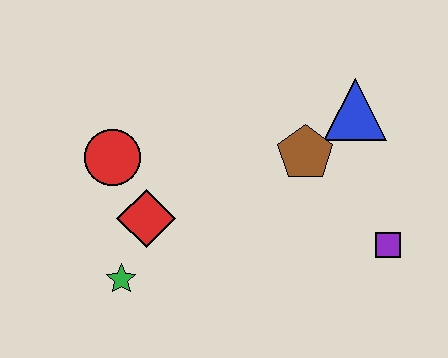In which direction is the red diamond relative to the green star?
The red diamond is above the green star.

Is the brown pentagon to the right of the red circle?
Yes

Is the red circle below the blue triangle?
Yes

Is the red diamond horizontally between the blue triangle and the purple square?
No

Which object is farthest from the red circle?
The purple square is farthest from the red circle.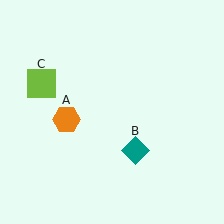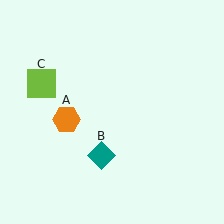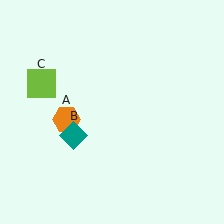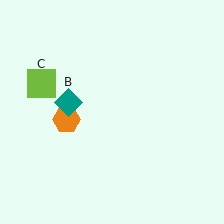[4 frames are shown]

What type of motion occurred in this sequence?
The teal diamond (object B) rotated clockwise around the center of the scene.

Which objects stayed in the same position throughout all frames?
Orange hexagon (object A) and lime square (object C) remained stationary.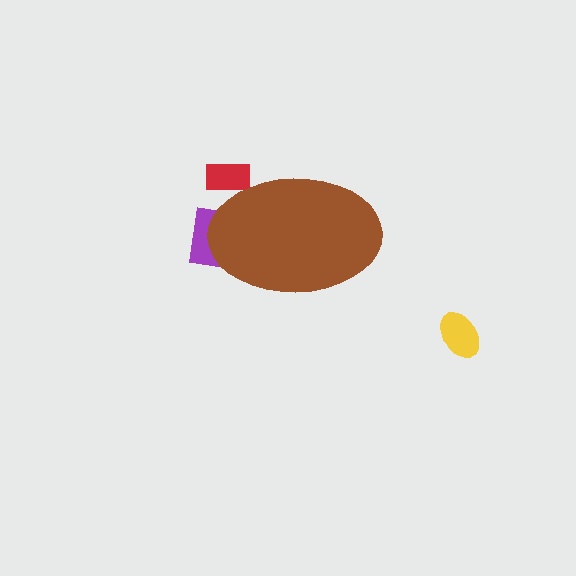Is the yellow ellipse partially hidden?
No, the yellow ellipse is fully visible.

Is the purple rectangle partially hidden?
Yes, the purple rectangle is partially hidden behind the brown ellipse.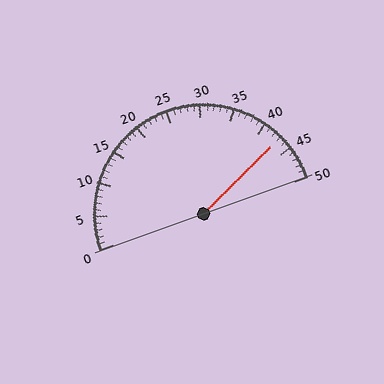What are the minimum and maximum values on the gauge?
The gauge ranges from 0 to 50.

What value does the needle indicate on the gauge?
The needle indicates approximately 43.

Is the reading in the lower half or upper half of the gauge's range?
The reading is in the upper half of the range (0 to 50).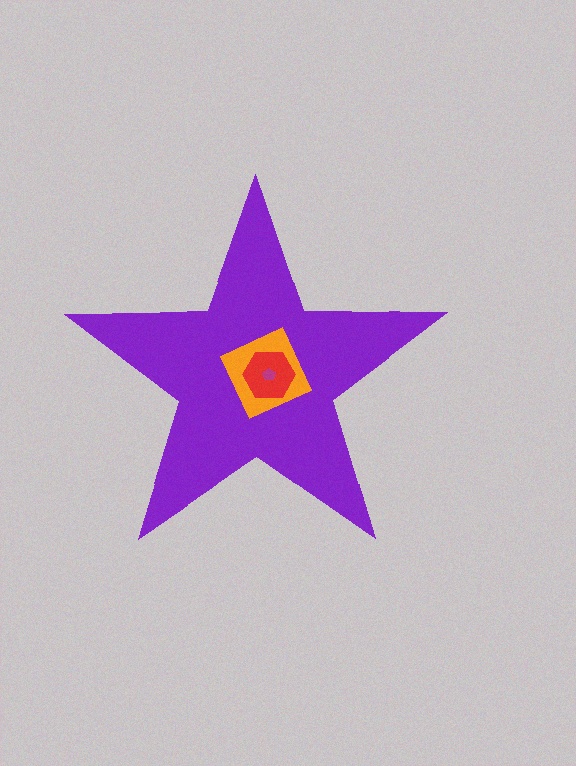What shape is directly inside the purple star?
The orange diamond.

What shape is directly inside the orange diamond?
The red hexagon.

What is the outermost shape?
The purple star.